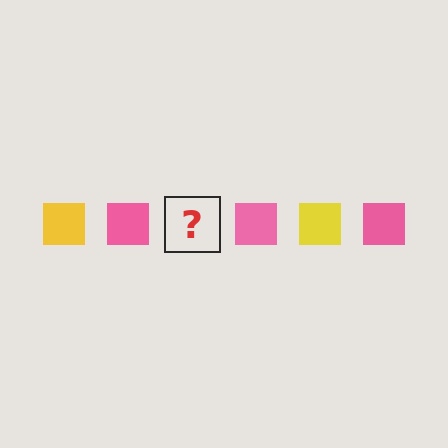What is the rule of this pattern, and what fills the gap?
The rule is that the pattern cycles through yellow, pink squares. The gap should be filled with a yellow square.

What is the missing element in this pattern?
The missing element is a yellow square.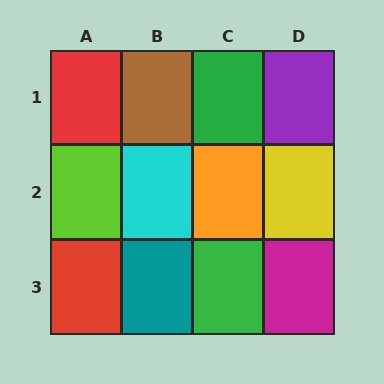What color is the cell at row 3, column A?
Red.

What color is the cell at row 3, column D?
Magenta.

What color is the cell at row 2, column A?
Lime.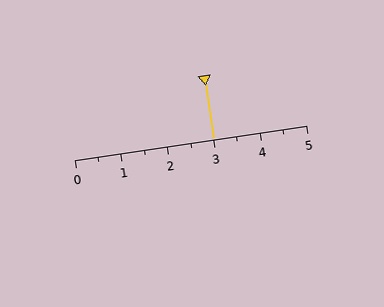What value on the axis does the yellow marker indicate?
The marker indicates approximately 3.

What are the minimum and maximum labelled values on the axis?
The axis runs from 0 to 5.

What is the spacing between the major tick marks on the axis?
The major ticks are spaced 1 apart.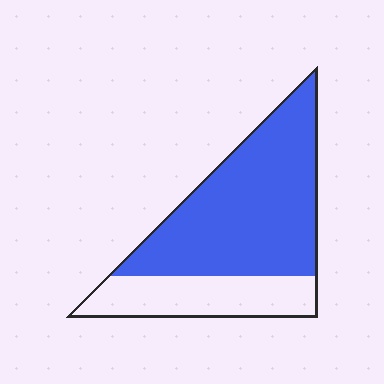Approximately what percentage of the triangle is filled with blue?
Approximately 70%.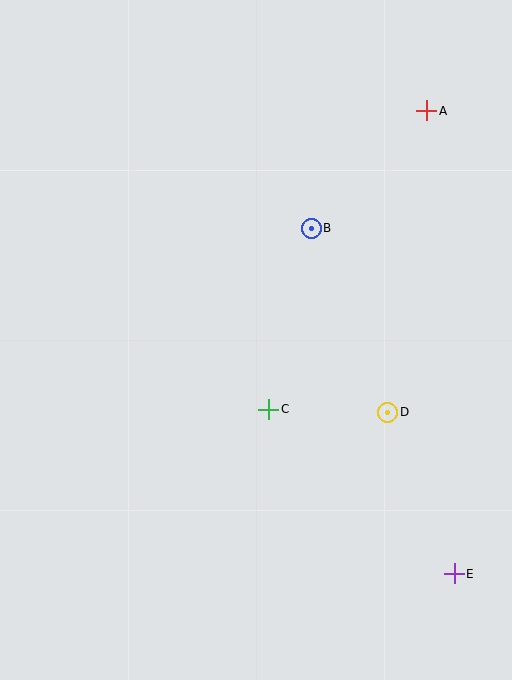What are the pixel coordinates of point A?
Point A is at (427, 111).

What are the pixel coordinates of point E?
Point E is at (454, 574).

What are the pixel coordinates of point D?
Point D is at (388, 412).